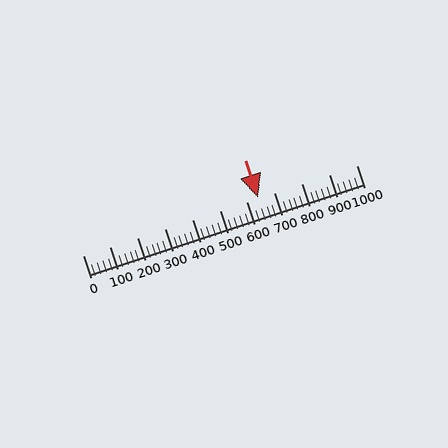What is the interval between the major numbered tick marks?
The major tick marks are spaced 100 units apart.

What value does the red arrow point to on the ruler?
The red arrow points to approximately 640.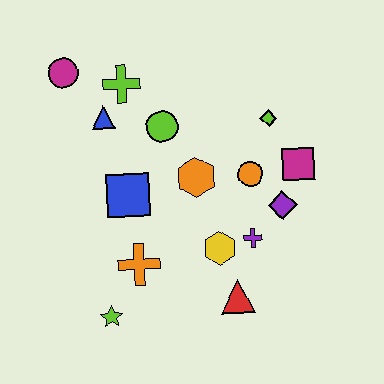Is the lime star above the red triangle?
No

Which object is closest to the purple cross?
The yellow hexagon is closest to the purple cross.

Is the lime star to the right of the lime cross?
No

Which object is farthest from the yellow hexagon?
The magenta circle is farthest from the yellow hexagon.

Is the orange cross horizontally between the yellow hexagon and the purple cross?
No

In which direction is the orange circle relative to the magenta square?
The orange circle is to the left of the magenta square.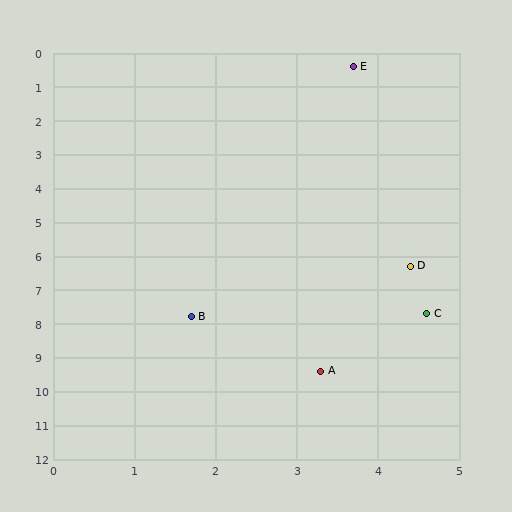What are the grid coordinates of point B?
Point B is at approximately (1.7, 7.8).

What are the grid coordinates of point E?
Point E is at approximately (3.7, 0.4).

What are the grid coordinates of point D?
Point D is at approximately (4.4, 6.3).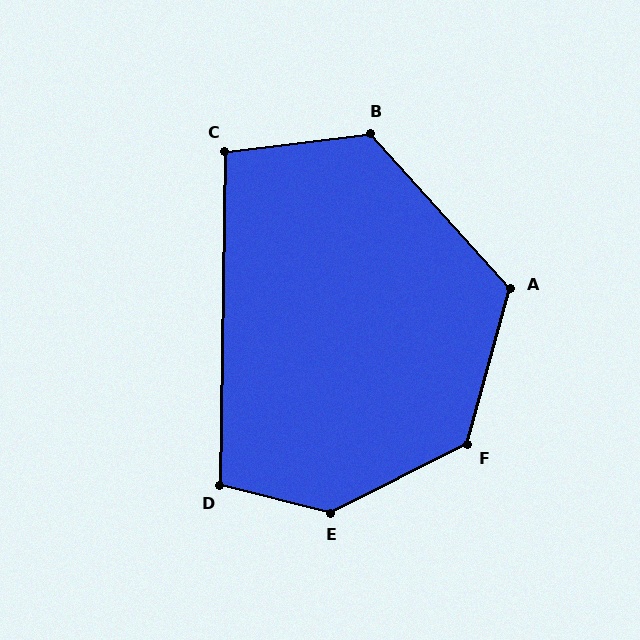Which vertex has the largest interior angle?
E, at approximately 139 degrees.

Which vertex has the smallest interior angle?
C, at approximately 98 degrees.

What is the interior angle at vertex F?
Approximately 132 degrees (obtuse).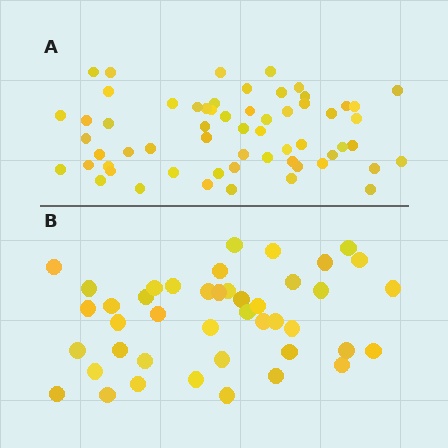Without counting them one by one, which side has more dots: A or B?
Region A (the top region) has more dots.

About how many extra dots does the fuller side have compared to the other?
Region A has approximately 15 more dots than region B.